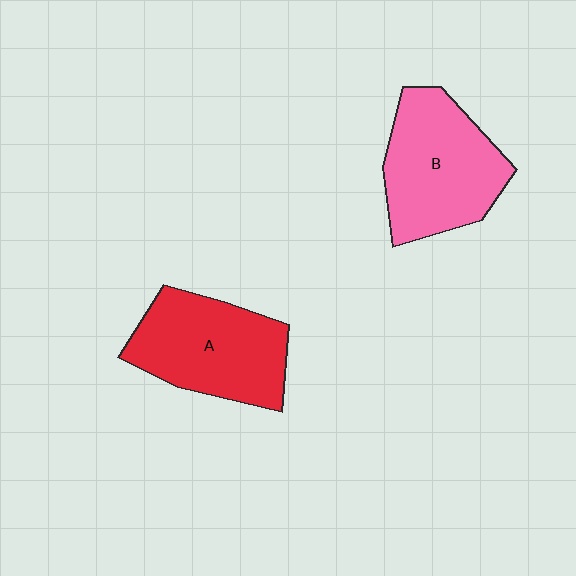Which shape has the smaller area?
Shape A (red).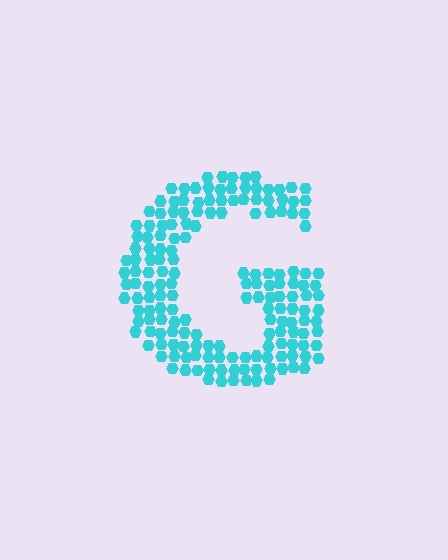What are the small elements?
The small elements are hexagons.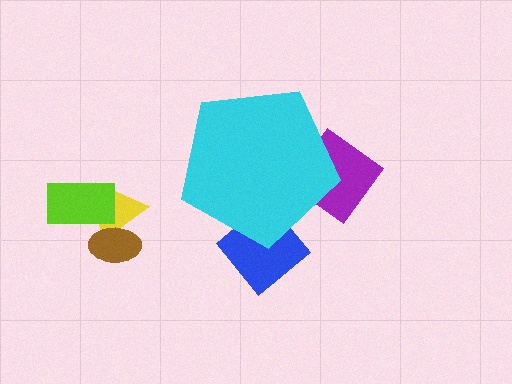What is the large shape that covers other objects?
A cyan pentagon.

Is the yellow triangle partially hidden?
No, the yellow triangle is fully visible.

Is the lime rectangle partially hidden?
No, the lime rectangle is fully visible.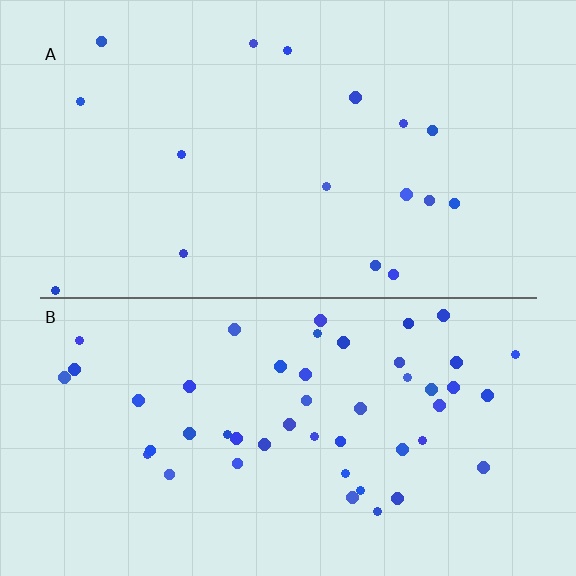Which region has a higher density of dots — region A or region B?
B (the bottom).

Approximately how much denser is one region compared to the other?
Approximately 2.8× — region B over region A.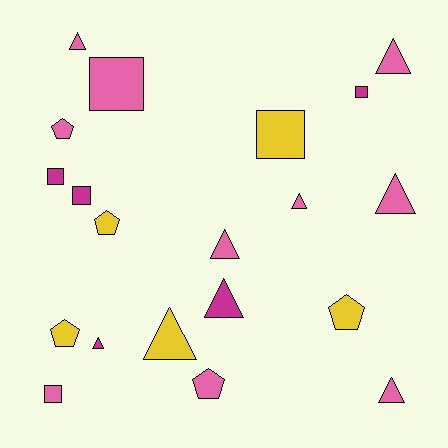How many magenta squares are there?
There are 3 magenta squares.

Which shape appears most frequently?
Triangle, with 9 objects.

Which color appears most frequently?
Pink, with 10 objects.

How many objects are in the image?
There are 20 objects.